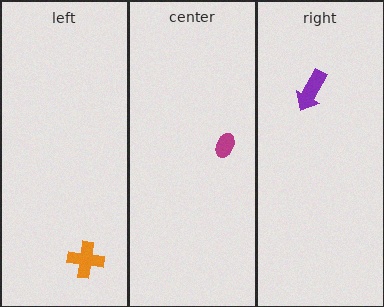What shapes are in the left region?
The orange cross.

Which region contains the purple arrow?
The right region.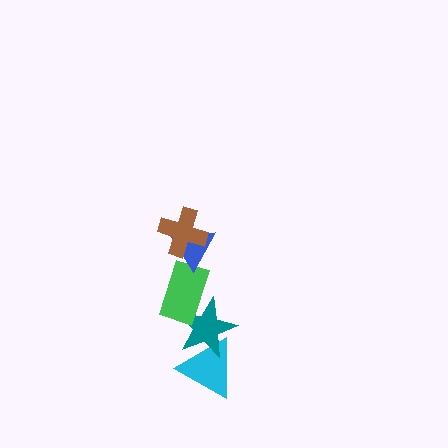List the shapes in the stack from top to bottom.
From top to bottom: the brown cross, the blue triangle, the green rectangle, the teal star, the cyan triangle.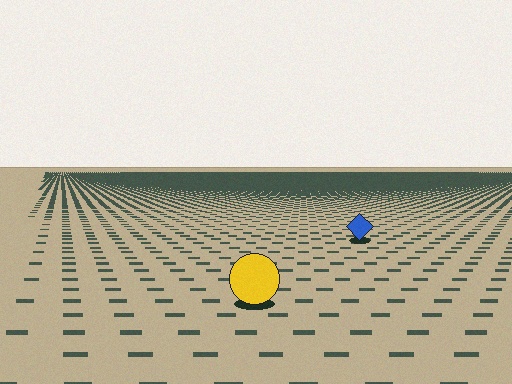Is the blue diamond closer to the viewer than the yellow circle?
No. The yellow circle is closer — you can tell from the texture gradient: the ground texture is coarser near it.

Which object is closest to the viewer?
The yellow circle is closest. The texture marks near it are larger and more spread out.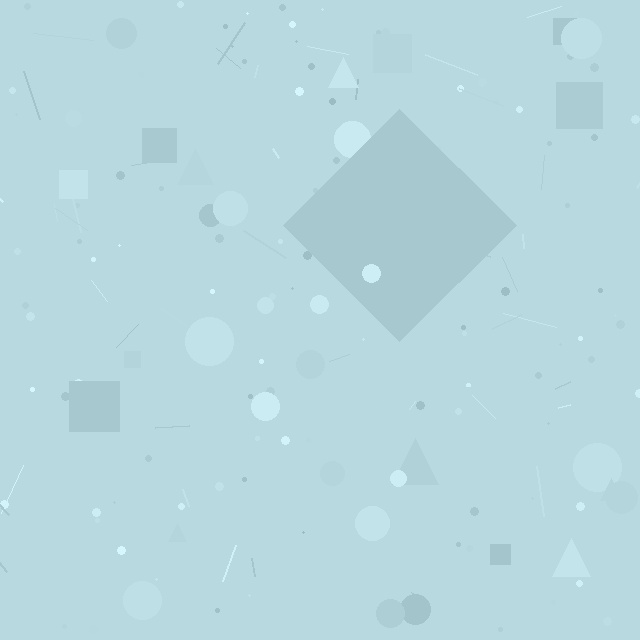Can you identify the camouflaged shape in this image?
The camouflaged shape is a diamond.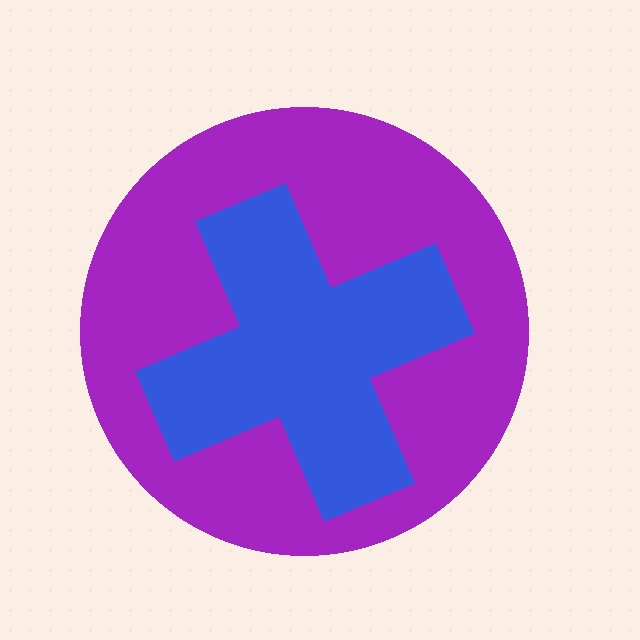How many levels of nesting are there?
2.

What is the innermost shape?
The blue cross.